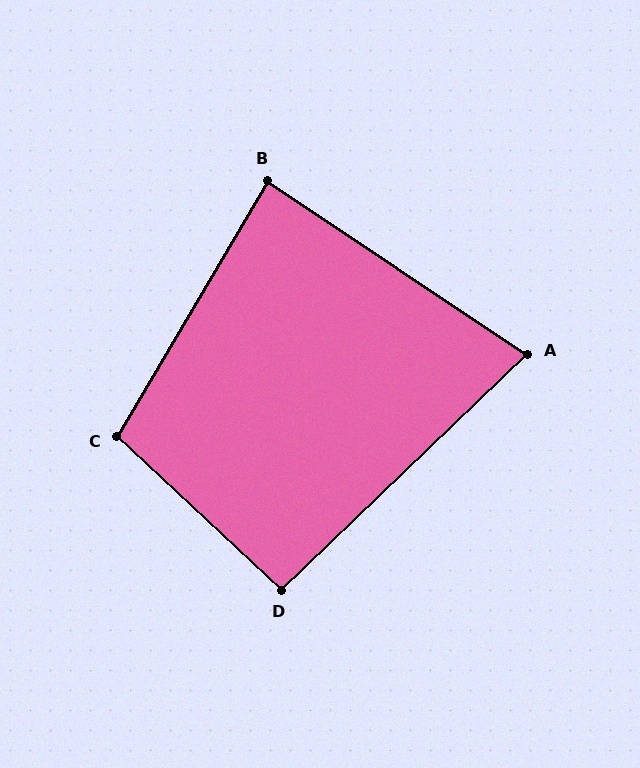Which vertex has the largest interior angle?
C, at approximately 102 degrees.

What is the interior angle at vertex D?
Approximately 93 degrees (approximately right).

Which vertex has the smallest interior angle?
A, at approximately 78 degrees.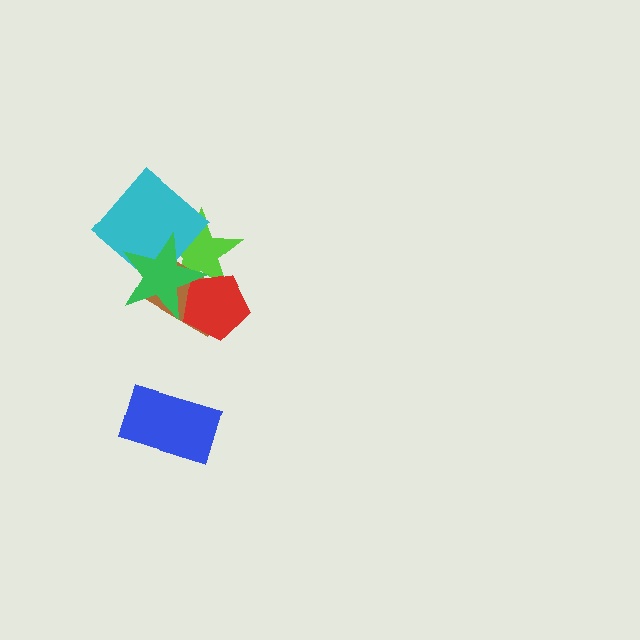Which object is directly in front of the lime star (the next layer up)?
The cyan diamond is directly in front of the lime star.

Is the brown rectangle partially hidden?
Yes, it is partially covered by another shape.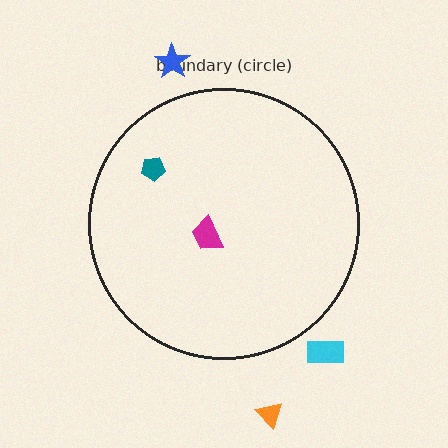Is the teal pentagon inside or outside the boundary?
Inside.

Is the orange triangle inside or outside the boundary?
Outside.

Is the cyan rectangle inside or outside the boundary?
Outside.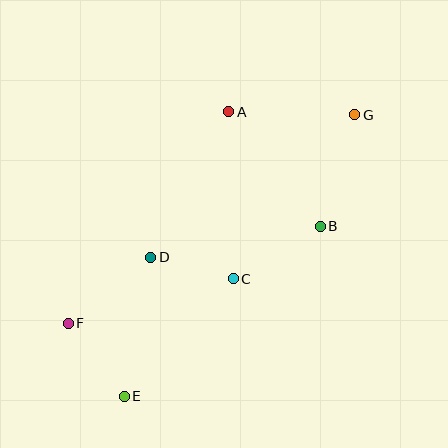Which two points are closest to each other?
Points C and D are closest to each other.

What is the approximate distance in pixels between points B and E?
The distance between B and E is approximately 260 pixels.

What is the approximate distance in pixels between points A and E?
The distance between A and E is approximately 303 pixels.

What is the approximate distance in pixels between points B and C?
The distance between B and C is approximately 102 pixels.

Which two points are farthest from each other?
Points E and G are farthest from each other.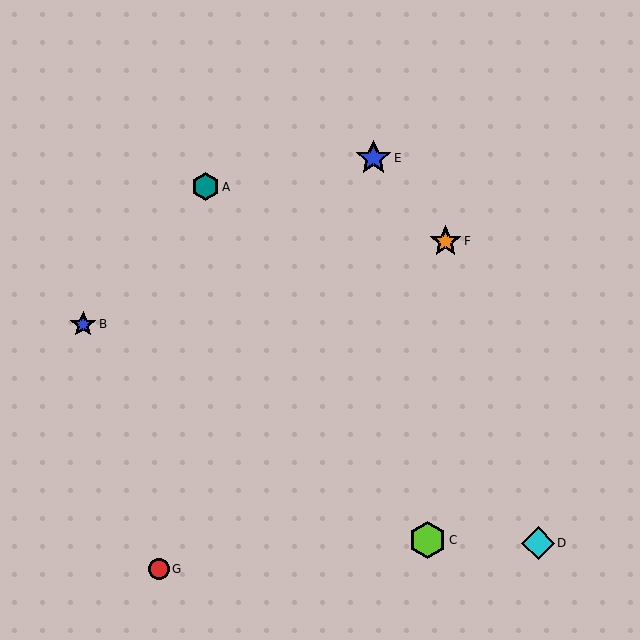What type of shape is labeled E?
Shape E is a blue star.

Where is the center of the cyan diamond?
The center of the cyan diamond is at (538, 543).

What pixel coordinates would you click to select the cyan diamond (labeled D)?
Click at (538, 543) to select the cyan diamond D.